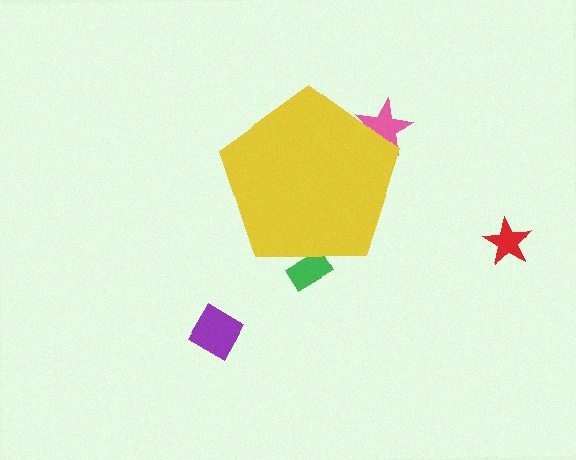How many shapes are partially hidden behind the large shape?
2 shapes are partially hidden.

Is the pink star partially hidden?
Yes, the pink star is partially hidden behind the yellow pentagon.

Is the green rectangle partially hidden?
Yes, the green rectangle is partially hidden behind the yellow pentagon.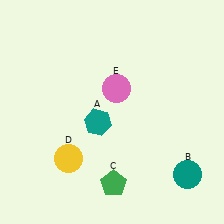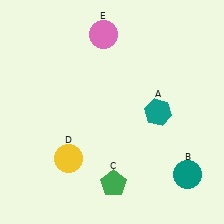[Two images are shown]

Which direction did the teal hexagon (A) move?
The teal hexagon (A) moved right.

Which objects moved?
The objects that moved are: the teal hexagon (A), the pink circle (E).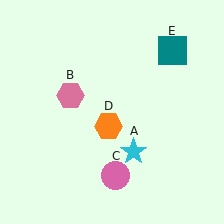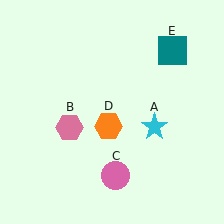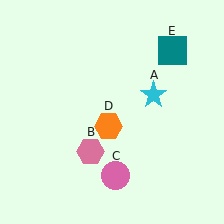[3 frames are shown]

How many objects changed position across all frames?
2 objects changed position: cyan star (object A), pink hexagon (object B).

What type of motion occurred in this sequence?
The cyan star (object A), pink hexagon (object B) rotated counterclockwise around the center of the scene.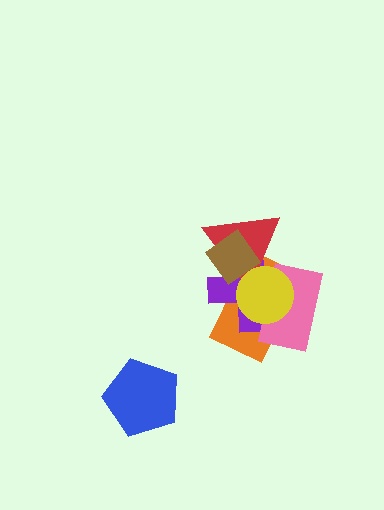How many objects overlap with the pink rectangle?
3 objects overlap with the pink rectangle.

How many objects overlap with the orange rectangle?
5 objects overlap with the orange rectangle.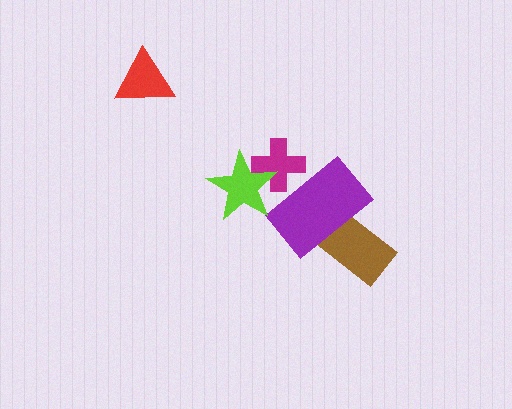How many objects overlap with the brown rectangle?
1 object overlaps with the brown rectangle.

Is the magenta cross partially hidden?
Yes, it is partially covered by another shape.